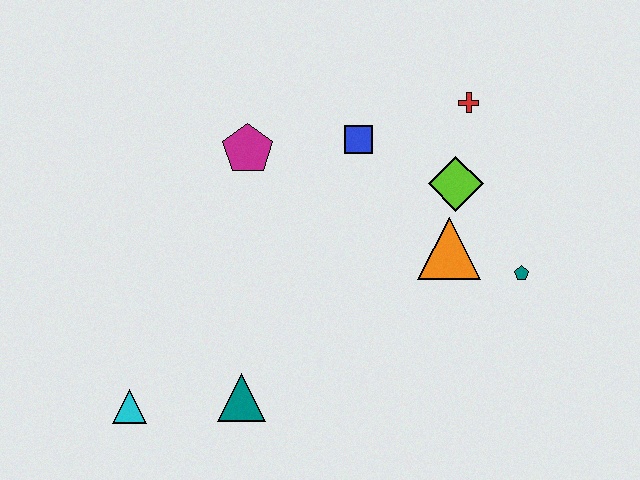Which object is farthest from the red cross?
The cyan triangle is farthest from the red cross.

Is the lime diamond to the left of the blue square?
No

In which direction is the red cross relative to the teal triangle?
The red cross is above the teal triangle.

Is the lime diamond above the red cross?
No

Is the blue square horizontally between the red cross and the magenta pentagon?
Yes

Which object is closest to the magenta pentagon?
The blue square is closest to the magenta pentagon.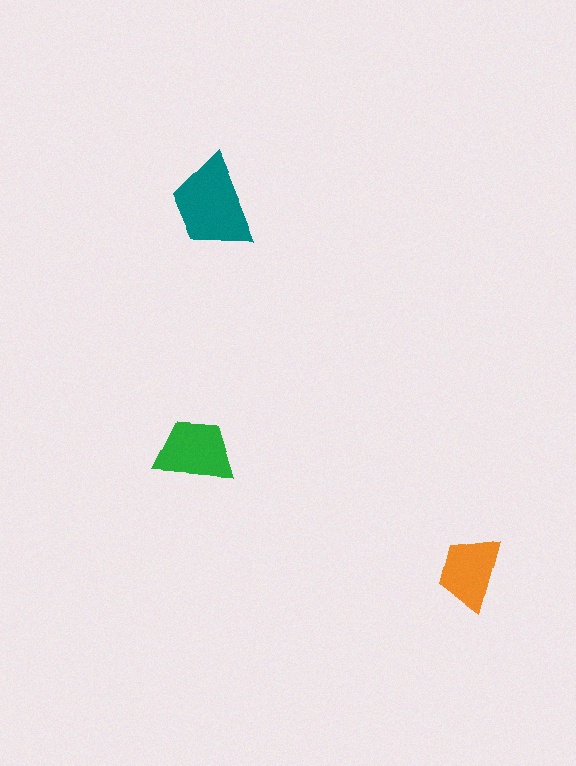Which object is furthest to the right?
The orange trapezoid is rightmost.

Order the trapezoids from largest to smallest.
the teal one, the green one, the orange one.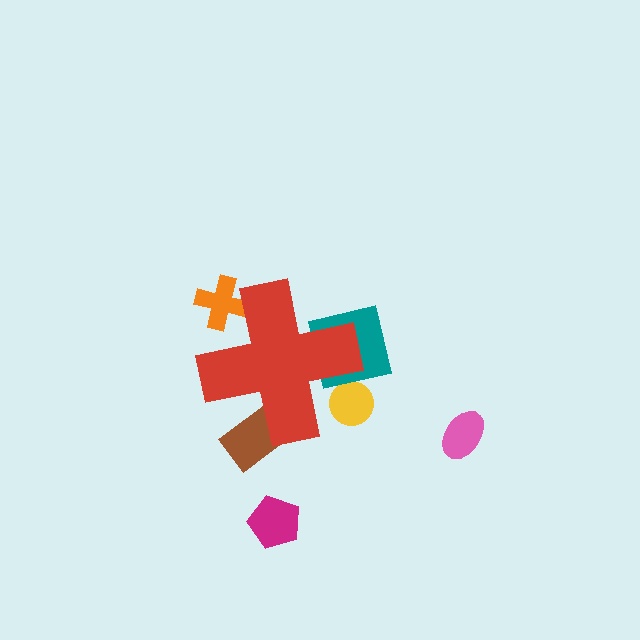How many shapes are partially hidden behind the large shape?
4 shapes are partially hidden.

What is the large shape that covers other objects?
A red cross.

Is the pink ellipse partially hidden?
No, the pink ellipse is fully visible.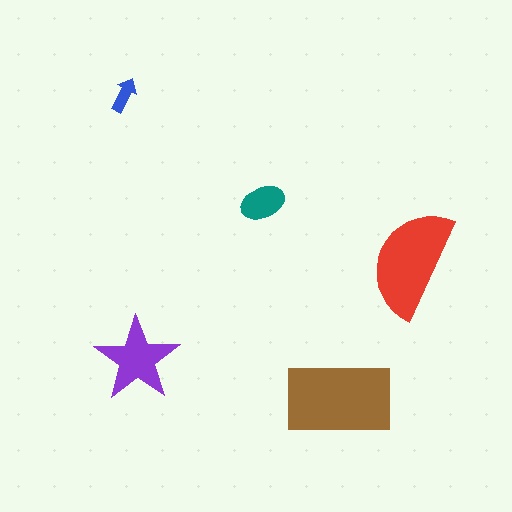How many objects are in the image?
There are 5 objects in the image.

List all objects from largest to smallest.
The brown rectangle, the red semicircle, the purple star, the teal ellipse, the blue arrow.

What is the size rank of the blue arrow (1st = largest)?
5th.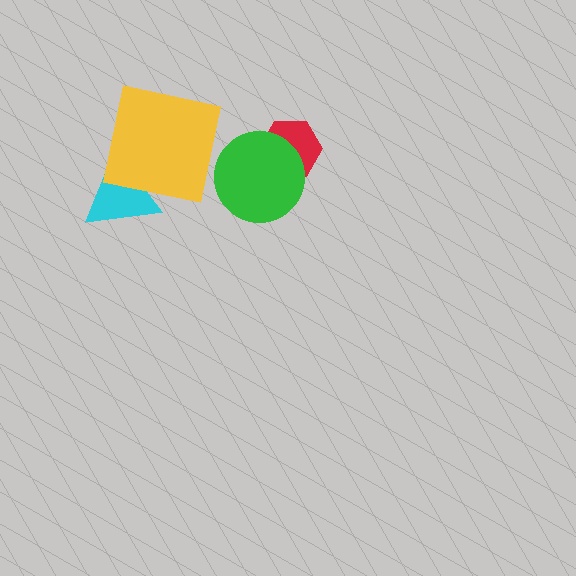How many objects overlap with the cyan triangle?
1 object overlaps with the cyan triangle.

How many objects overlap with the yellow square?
1 object overlaps with the yellow square.